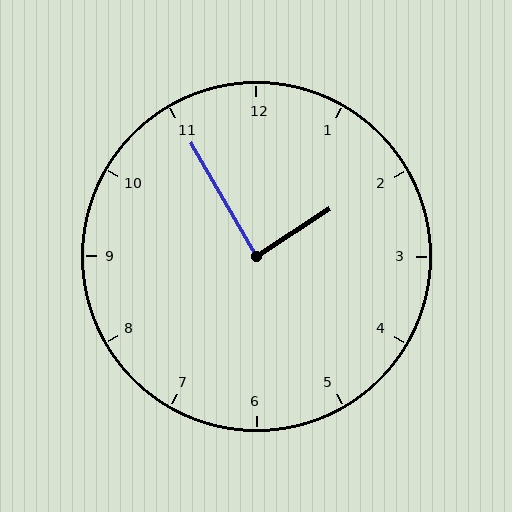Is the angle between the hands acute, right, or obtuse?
It is right.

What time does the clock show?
1:55.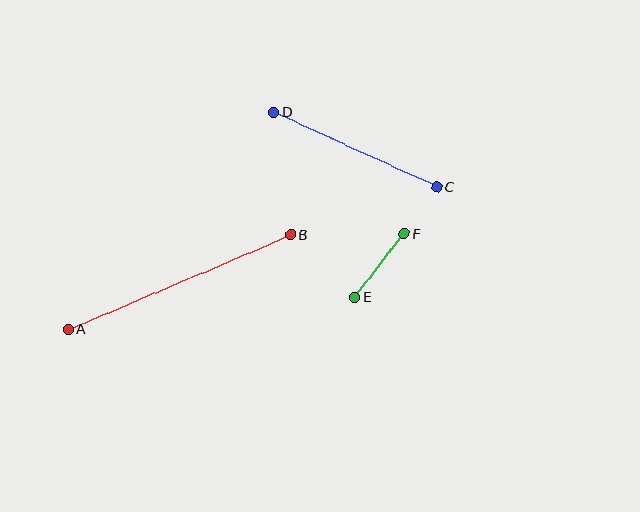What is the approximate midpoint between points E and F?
The midpoint is at approximately (379, 265) pixels.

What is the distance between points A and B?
The distance is approximately 241 pixels.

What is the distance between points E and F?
The distance is approximately 80 pixels.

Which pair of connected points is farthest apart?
Points A and B are farthest apart.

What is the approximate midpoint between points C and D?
The midpoint is at approximately (355, 149) pixels.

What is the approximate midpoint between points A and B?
The midpoint is at approximately (180, 282) pixels.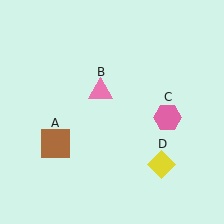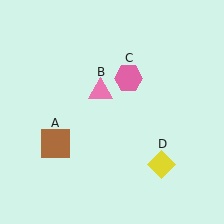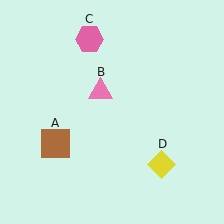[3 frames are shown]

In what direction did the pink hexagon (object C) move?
The pink hexagon (object C) moved up and to the left.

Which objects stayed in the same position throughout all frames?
Brown square (object A) and pink triangle (object B) and yellow diamond (object D) remained stationary.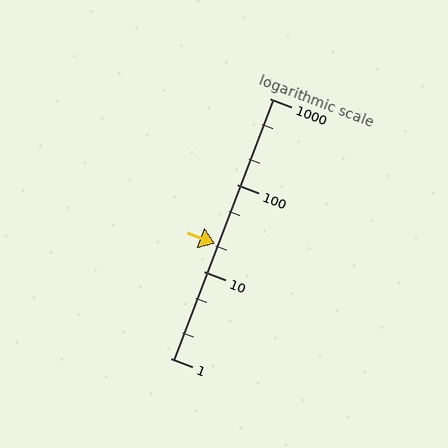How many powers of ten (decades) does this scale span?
The scale spans 3 decades, from 1 to 1000.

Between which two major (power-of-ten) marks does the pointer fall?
The pointer is between 10 and 100.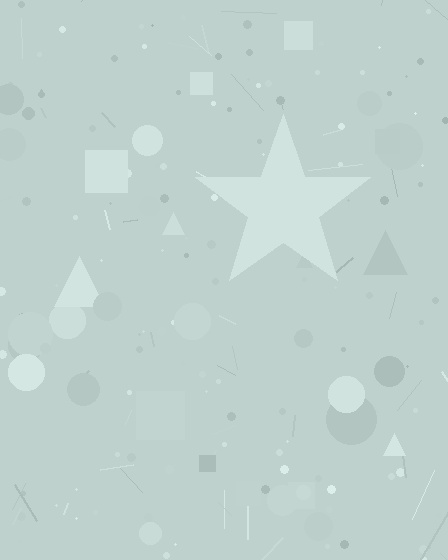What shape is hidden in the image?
A star is hidden in the image.